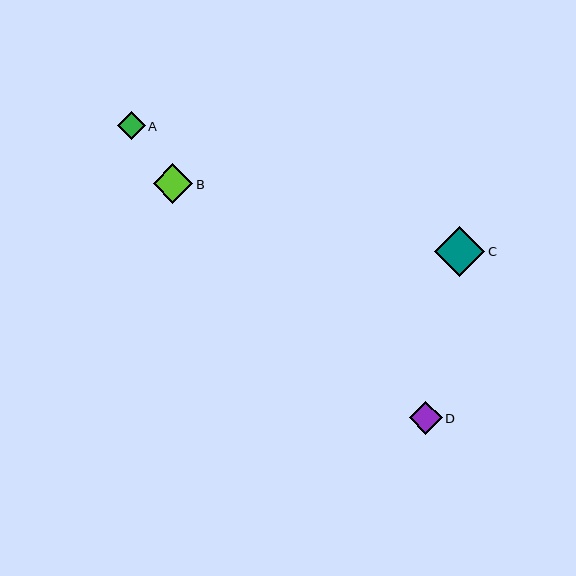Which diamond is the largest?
Diamond C is the largest with a size of approximately 50 pixels.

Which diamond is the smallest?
Diamond A is the smallest with a size of approximately 28 pixels.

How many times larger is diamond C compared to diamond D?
Diamond C is approximately 1.5 times the size of diamond D.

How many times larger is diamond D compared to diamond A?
Diamond D is approximately 1.2 times the size of diamond A.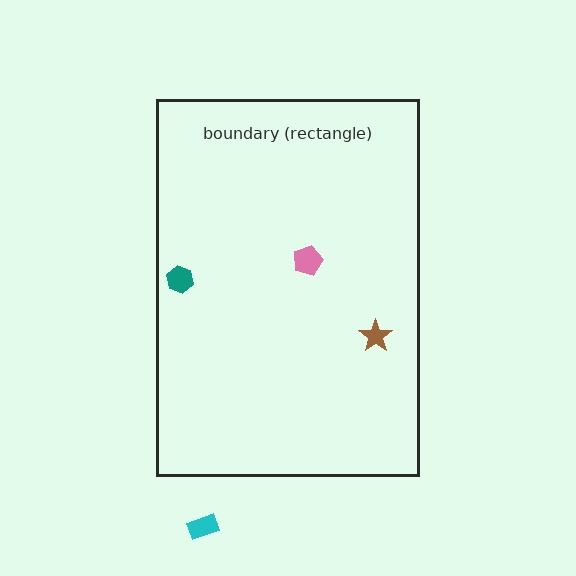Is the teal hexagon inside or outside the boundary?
Inside.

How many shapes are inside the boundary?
3 inside, 1 outside.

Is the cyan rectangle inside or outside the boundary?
Outside.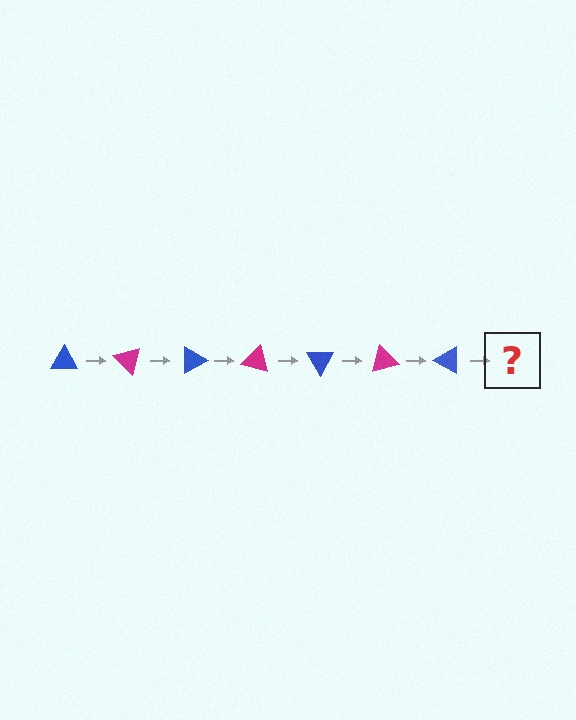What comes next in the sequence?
The next element should be a magenta triangle, rotated 315 degrees from the start.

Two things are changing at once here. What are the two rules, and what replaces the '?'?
The two rules are that it rotates 45 degrees each step and the color cycles through blue and magenta. The '?' should be a magenta triangle, rotated 315 degrees from the start.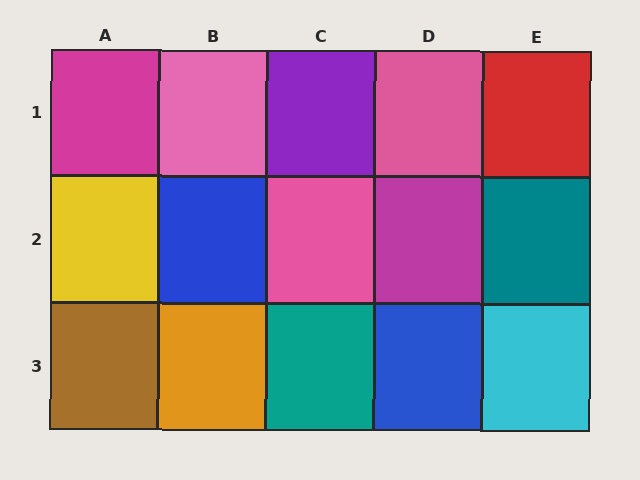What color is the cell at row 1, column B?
Pink.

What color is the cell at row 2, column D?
Magenta.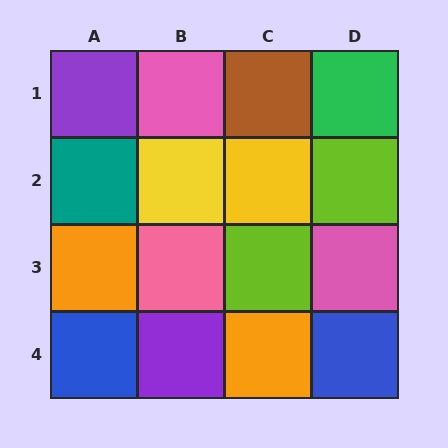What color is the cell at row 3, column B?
Pink.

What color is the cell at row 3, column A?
Orange.